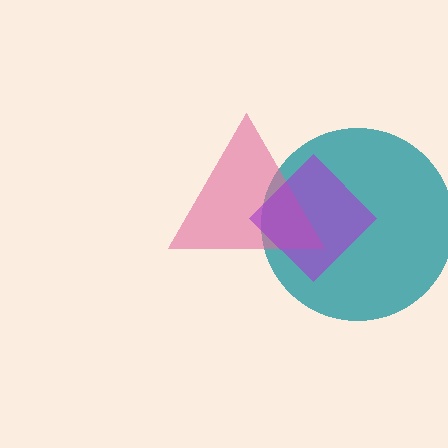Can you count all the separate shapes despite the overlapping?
Yes, there are 3 separate shapes.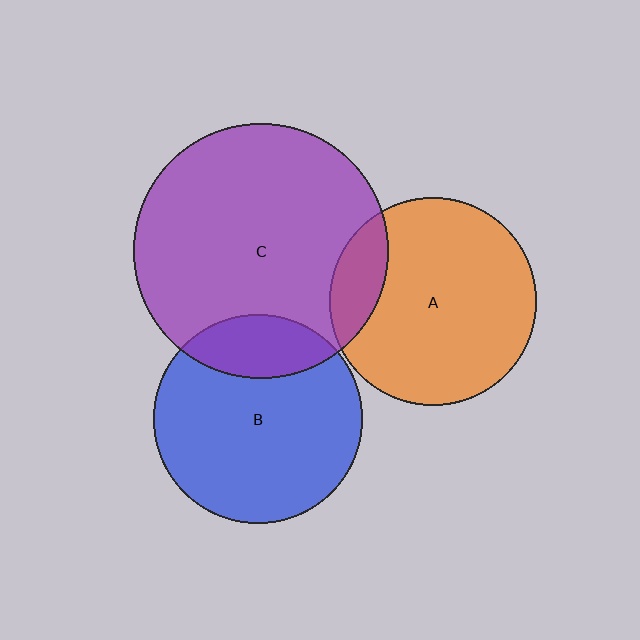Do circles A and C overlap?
Yes.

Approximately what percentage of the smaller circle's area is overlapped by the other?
Approximately 15%.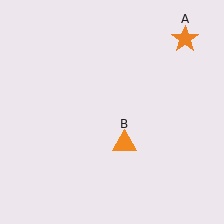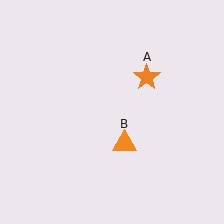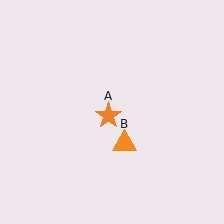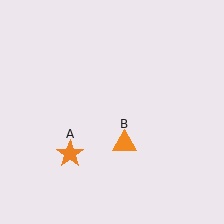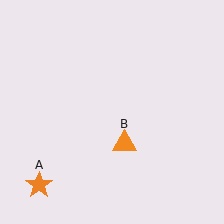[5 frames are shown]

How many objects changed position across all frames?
1 object changed position: orange star (object A).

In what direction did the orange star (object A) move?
The orange star (object A) moved down and to the left.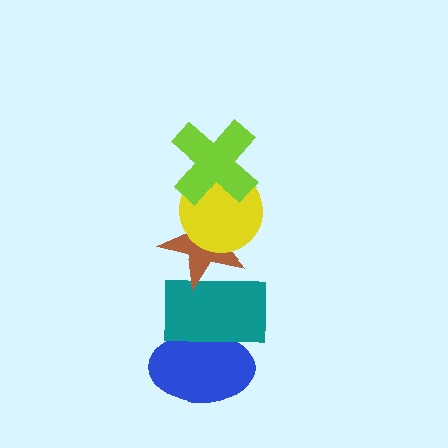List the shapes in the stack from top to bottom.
From top to bottom: the lime cross, the yellow circle, the brown star, the teal rectangle, the blue ellipse.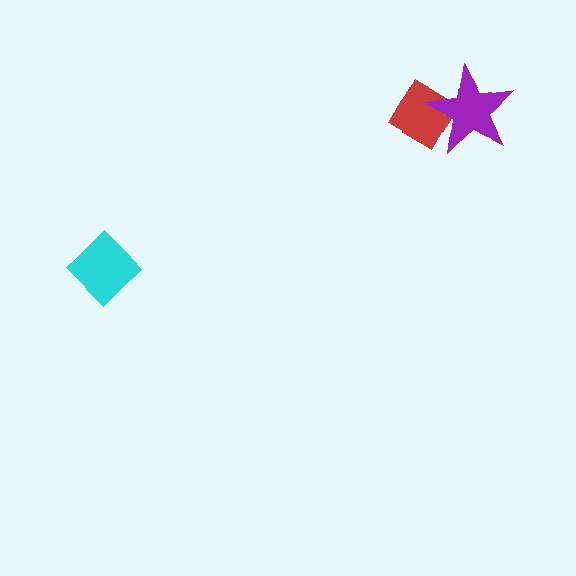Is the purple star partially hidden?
No, no other shape covers it.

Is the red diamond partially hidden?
Yes, it is partially covered by another shape.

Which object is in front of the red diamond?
The purple star is in front of the red diamond.